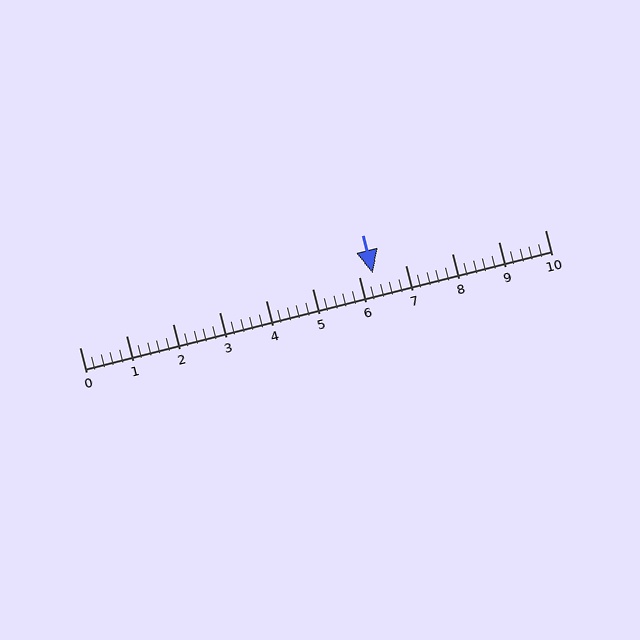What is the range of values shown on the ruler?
The ruler shows values from 0 to 10.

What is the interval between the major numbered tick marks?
The major tick marks are spaced 1 units apart.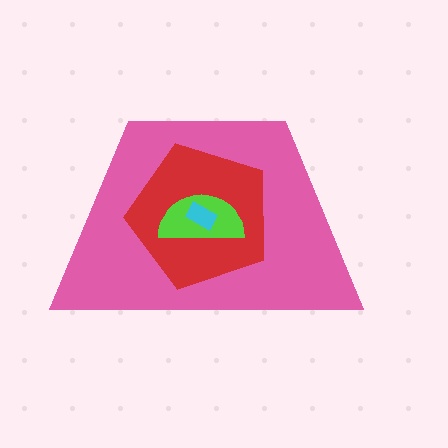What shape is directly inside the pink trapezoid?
The red pentagon.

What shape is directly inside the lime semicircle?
The cyan rectangle.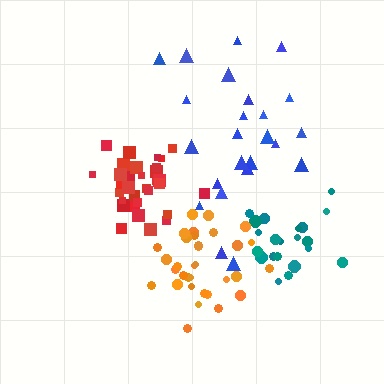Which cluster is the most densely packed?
Red.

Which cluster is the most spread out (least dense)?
Blue.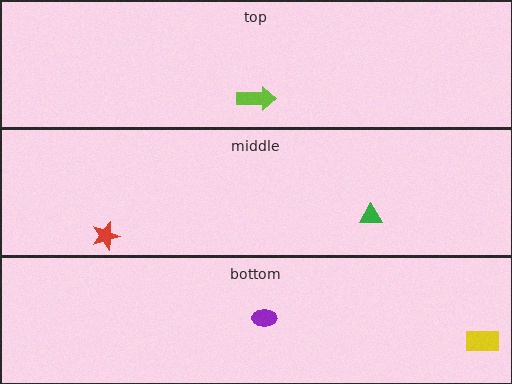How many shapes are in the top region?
1.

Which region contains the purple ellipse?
The bottom region.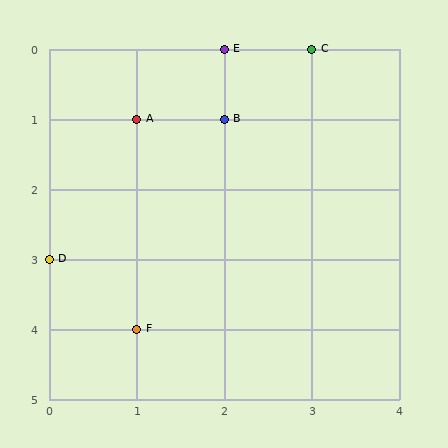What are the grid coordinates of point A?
Point A is at grid coordinates (1, 1).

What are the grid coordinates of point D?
Point D is at grid coordinates (0, 3).